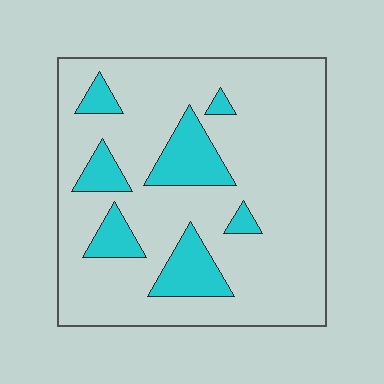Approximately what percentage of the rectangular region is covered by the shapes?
Approximately 20%.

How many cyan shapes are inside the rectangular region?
7.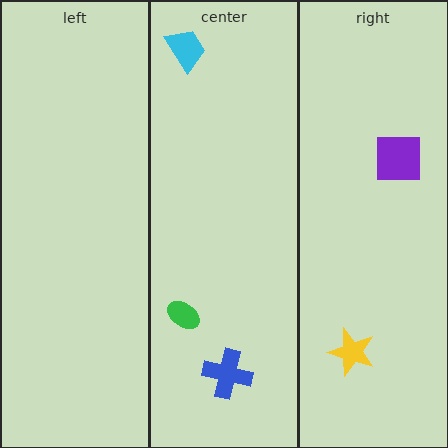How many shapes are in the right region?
2.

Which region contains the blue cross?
The center region.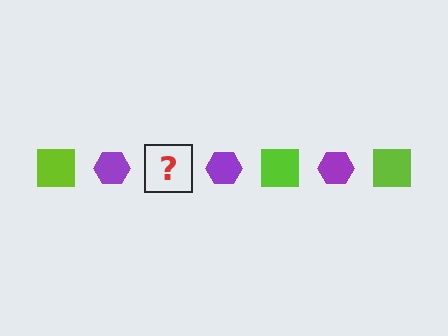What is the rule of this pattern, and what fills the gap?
The rule is that the pattern alternates between lime square and purple hexagon. The gap should be filled with a lime square.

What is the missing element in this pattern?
The missing element is a lime square.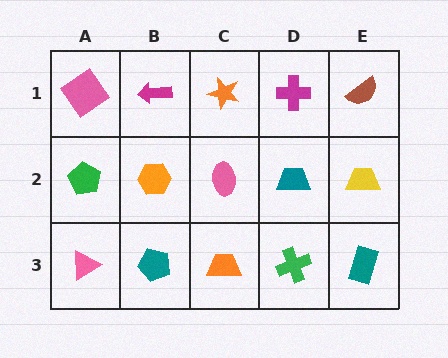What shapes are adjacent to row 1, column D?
A teal trapezoid (row 2, column D), an orange star (row 1, column C), a brown semicircle (row 1, column E).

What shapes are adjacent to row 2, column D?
A magenta cross (row 1, column D), a green cross (row 3, column D), a pink ellipse (row 2, column C), a yellow trapezoid (row 2, column E).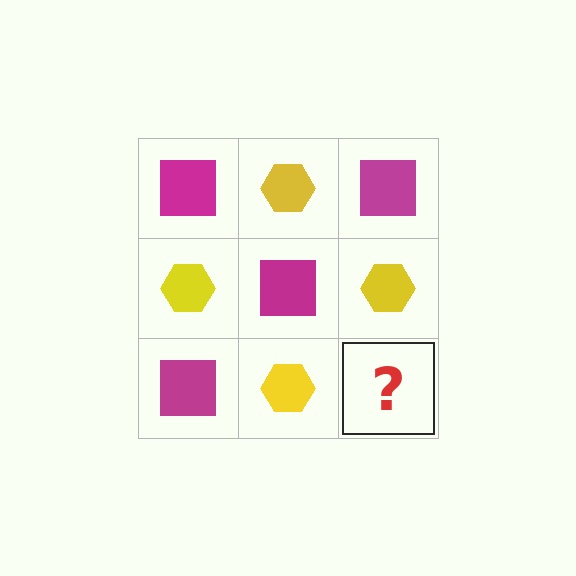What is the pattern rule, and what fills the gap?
The rule is that it alternates magenta square and yellow hexagon in a checkerboard pattern. The gap should be filled with a magenta square.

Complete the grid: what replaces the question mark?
The question mark should be replaced with a magenta square.